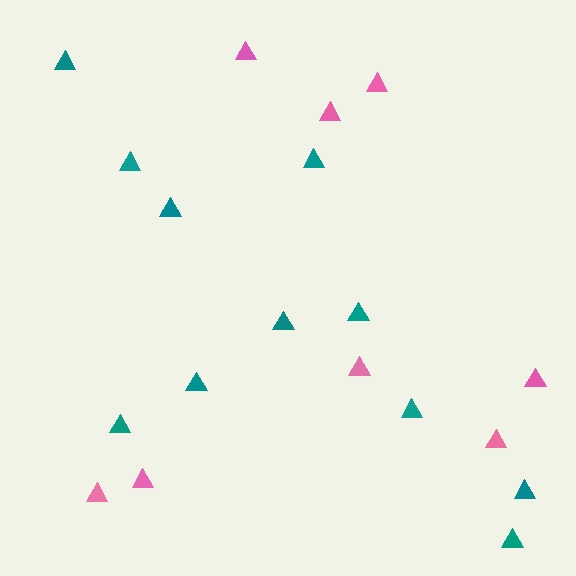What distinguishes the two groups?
There are 2 groups: one group of pink triangles (8) and one group of teal triangles (11).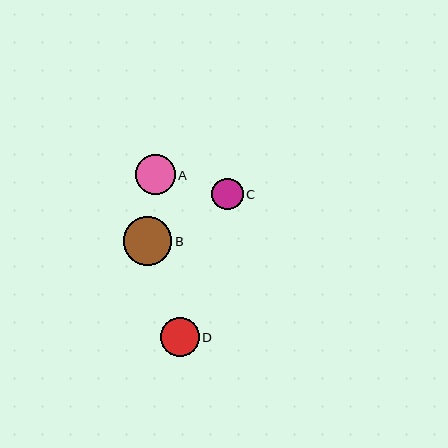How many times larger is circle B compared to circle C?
Circle B is approximately 1.6 times the size of circle C.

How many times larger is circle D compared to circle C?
Circle D is approximately 1.3 times the size of circle C.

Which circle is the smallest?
Circle C is the smallest with a size of approximately 31 pixels.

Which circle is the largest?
Circle B is the largest with a size of approximately 48 pixels.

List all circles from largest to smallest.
From largest to smallest: B, A, D, C.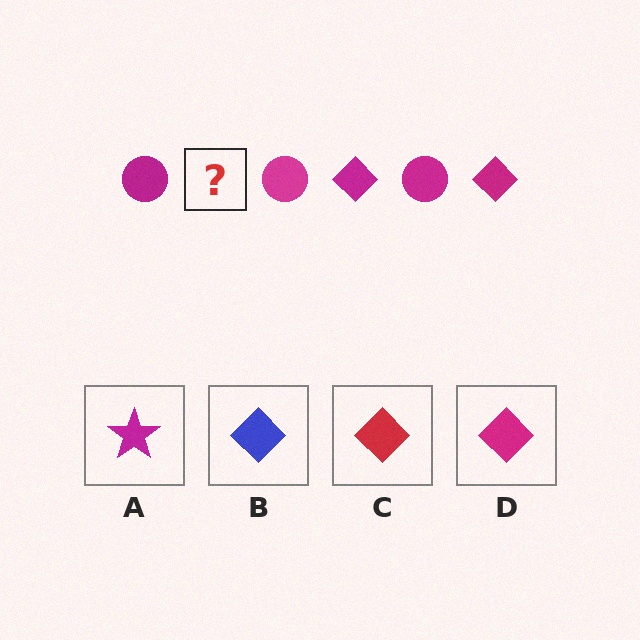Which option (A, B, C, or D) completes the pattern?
D.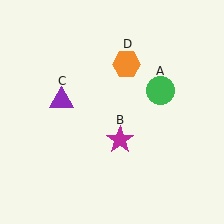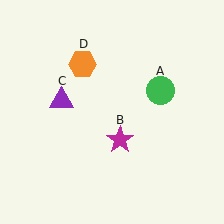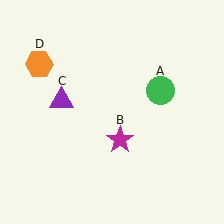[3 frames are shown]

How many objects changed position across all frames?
1 object changed position: orange hexagon (object D).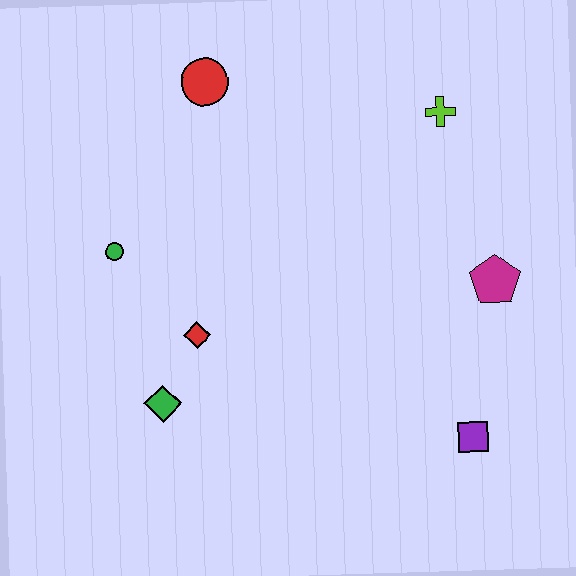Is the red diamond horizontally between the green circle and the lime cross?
Yes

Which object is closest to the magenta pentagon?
The purple square is closest to the magenta pentagon.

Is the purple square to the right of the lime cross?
Yes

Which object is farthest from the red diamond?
The lime cross is farthest from the red diamond.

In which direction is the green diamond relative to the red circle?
The green diamond is below the red circle.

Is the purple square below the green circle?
Yes